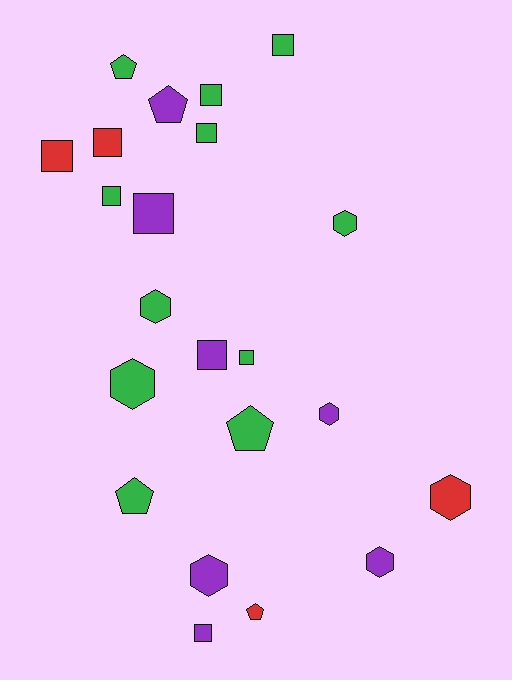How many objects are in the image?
There are 22 objects.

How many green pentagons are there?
There are 3 green pentagons.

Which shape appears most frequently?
Square, with 10 objects.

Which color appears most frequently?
Green, with 11 objects.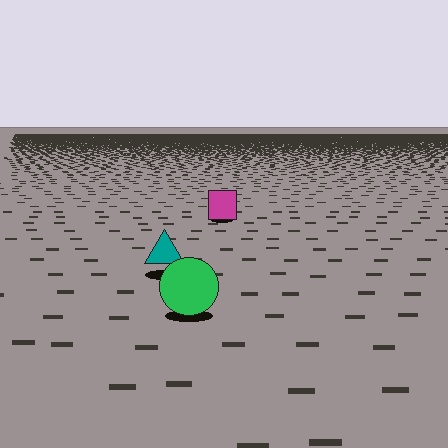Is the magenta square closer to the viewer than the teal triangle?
No. The teal triangle is closer — you can tell from the texture gradient: the ground texture is coarser near it.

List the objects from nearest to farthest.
From nearest to farthest: the green circle, the teal triangle, the magenta square.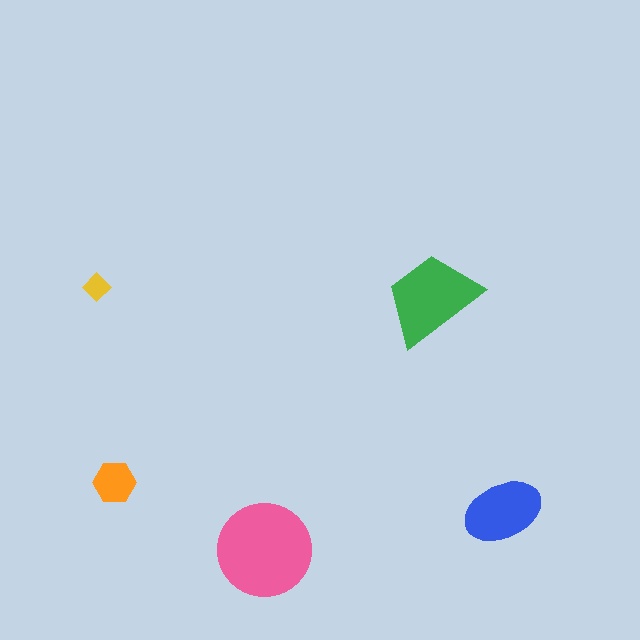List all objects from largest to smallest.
The pink circle, the green trapezoid, the blue ellipse, the orange hexagon, the yellow diamond.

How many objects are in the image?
There are 5 objects in the image.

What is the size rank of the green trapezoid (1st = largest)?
2nd.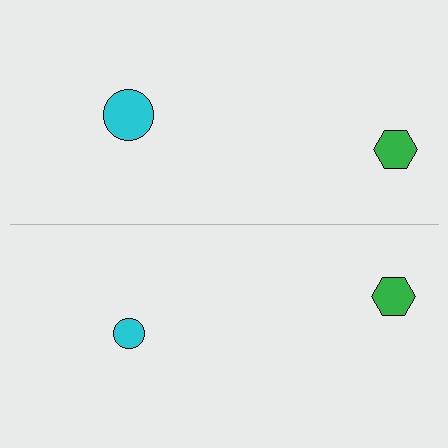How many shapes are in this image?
There are 4 shapes in this image.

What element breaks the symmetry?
The cyan circle on the bottom side has a different size than its mirror counterpart.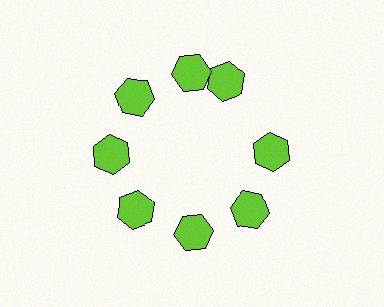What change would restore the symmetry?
The symmetry would be restored by rotating it back into even spacing with its neighbors so that all 8 hexagons sit at equal angles and equal distance from the center.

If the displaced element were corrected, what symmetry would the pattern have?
It would have 8-fold rotational symmetry — the pattern would map onto itself every 45 degrees.